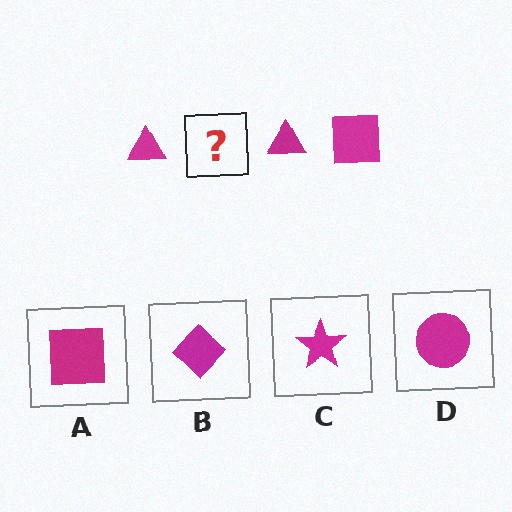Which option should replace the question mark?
Option A.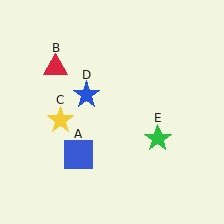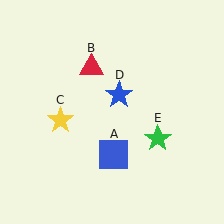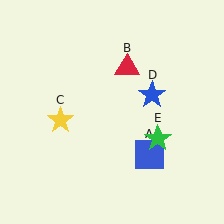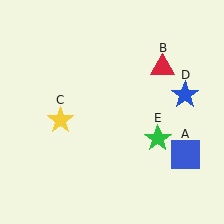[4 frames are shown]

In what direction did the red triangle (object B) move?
The red triangle (object B) moved right.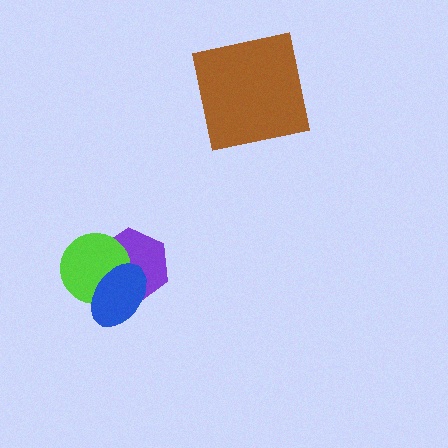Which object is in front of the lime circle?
The blue ellipse is in front of the lime circle.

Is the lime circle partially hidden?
Yes, it is partially covered by another shape.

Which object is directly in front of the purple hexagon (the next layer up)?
The lime circle is directly in front of the purple hexagon.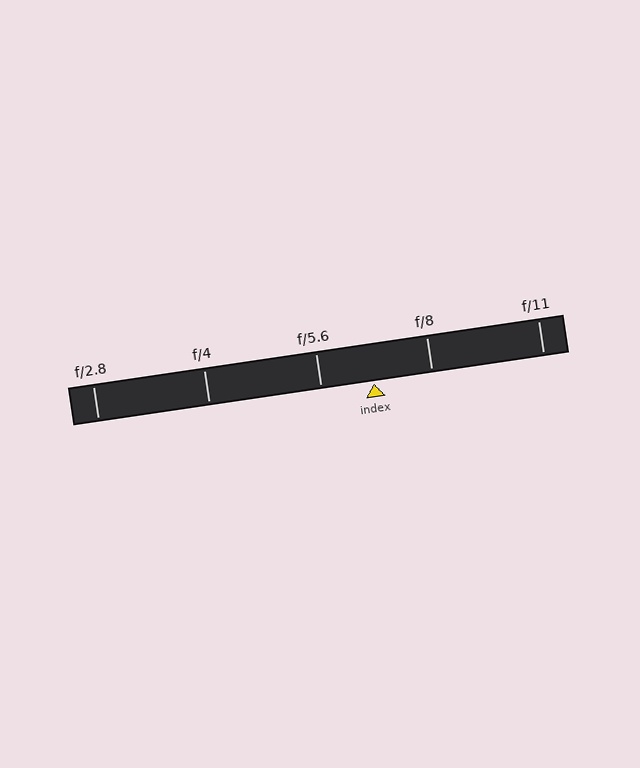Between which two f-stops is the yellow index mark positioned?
The index mark is between f/5.6 and f/8.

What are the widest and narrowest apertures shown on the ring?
The widest aperture shown is f/2.8 and the narrowest is f/11.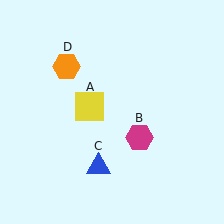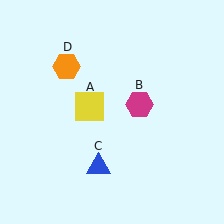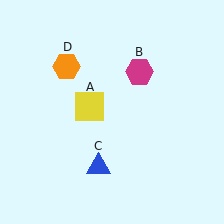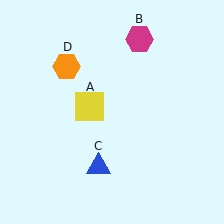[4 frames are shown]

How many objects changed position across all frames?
1 object changed position: magenta hexagon (object B).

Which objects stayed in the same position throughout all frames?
Yellow square (object A) and blue triangle (object C) and orange hexagon (object D) remained stationary.